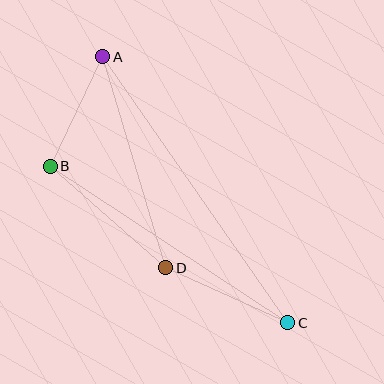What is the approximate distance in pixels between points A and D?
The distance between A and D is approximately 220 pixels.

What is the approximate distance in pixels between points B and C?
The distance between B and C is approximately 284 pixels.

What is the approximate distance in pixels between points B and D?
The distance between B and D is approximately 154 pixels.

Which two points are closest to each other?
Points A and B are closest to each other.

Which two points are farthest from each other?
Points A and C are farthest from each other.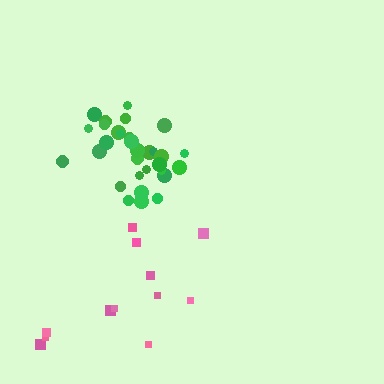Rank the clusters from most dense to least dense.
green, pink.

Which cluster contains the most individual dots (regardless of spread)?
Green (31).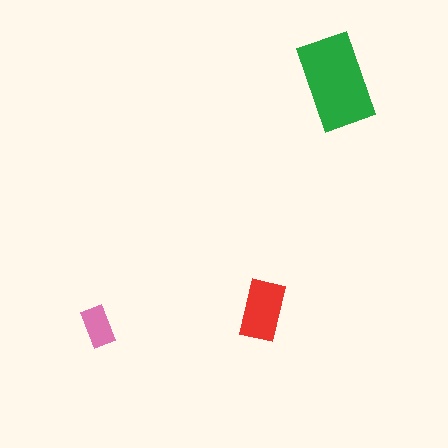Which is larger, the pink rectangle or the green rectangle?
The green one.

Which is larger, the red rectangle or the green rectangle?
The green one.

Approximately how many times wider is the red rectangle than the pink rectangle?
About 1.5 times wider.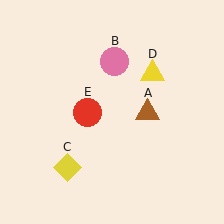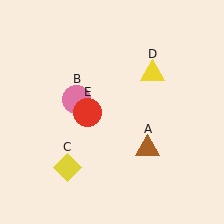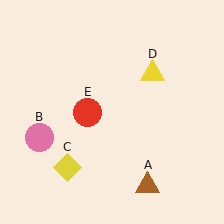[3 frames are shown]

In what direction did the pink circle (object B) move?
The pink circle (object B) moved down and to the left.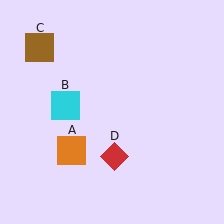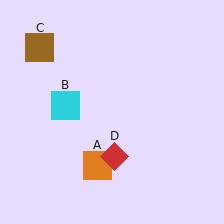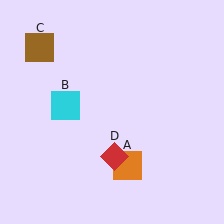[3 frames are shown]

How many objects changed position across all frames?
1 object changed position: orange square (object A).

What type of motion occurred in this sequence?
The orange square (object A) rotated counterclockwise around the center of the scene.